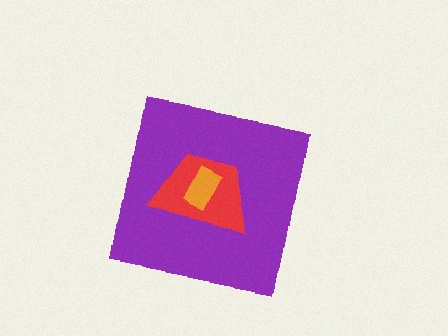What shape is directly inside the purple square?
The red trapezoid.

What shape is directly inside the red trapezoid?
The orange rectangle.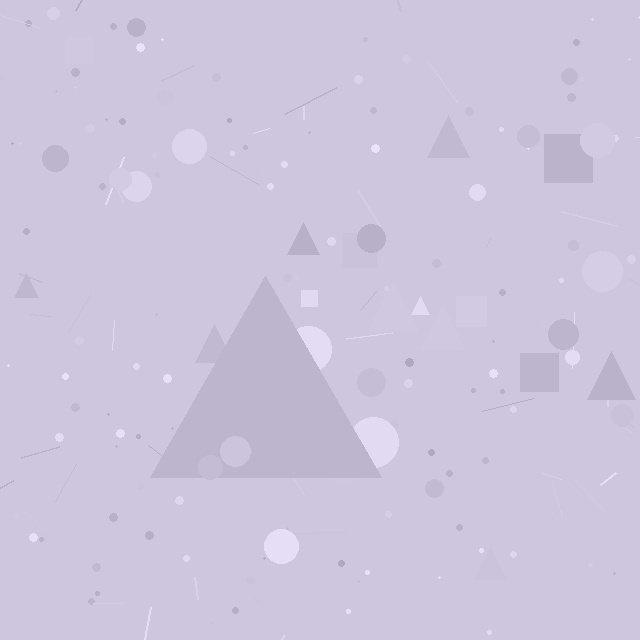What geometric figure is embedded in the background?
A triangle is embedded in the background.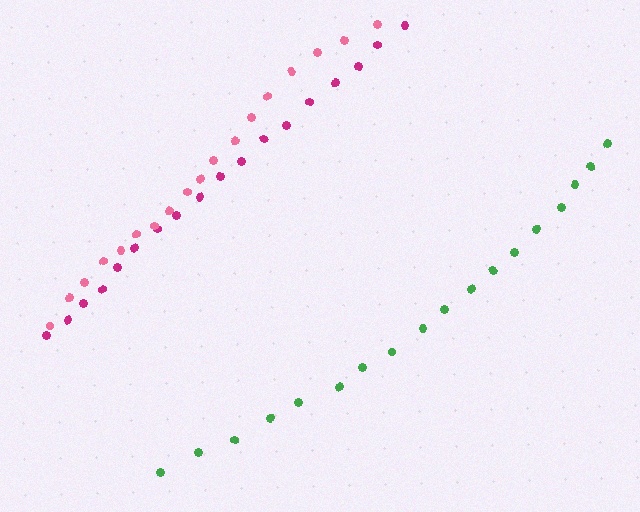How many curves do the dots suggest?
There are 3 distinct paths.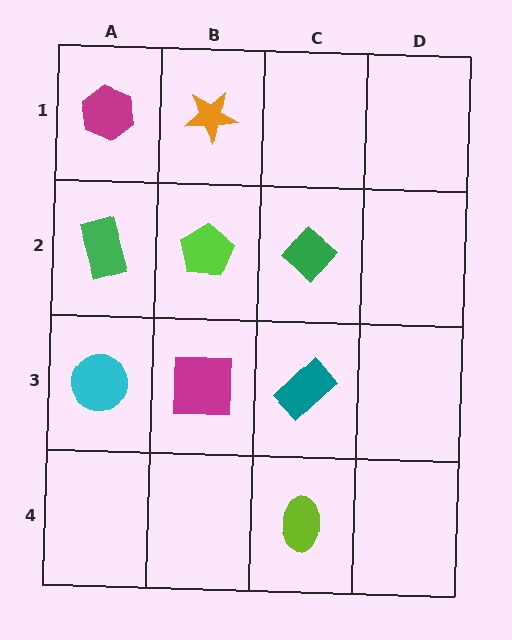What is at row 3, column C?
A teal rectangle.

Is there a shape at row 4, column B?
No, that cell is empty.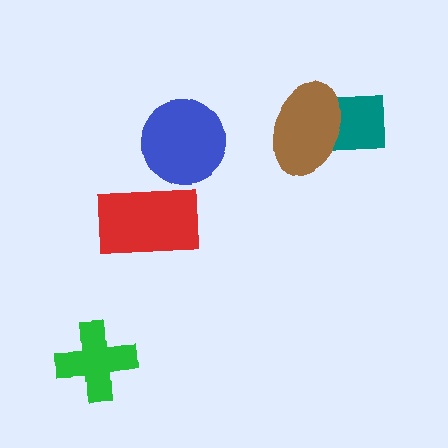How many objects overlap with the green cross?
0 objects overlap with the green cross.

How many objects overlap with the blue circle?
0 objects overlap with the blue circle.